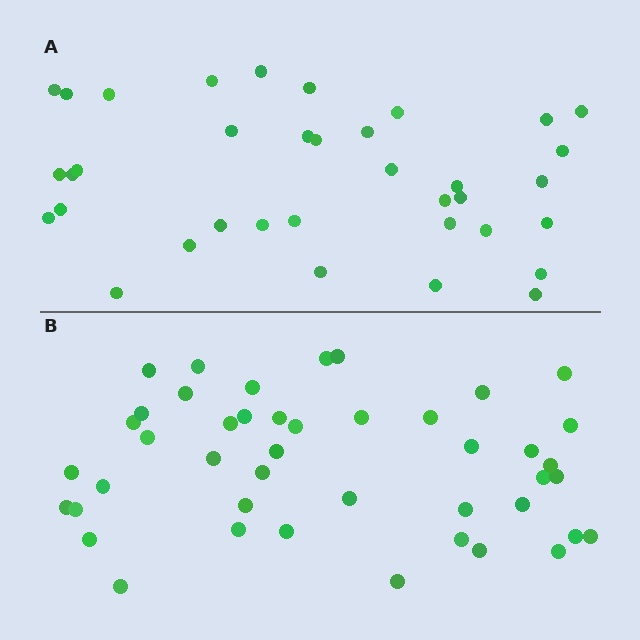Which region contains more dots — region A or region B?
Region B (the bottom region) has more dots.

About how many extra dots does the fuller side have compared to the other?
Region B has roughly 8 or so more dots than region A.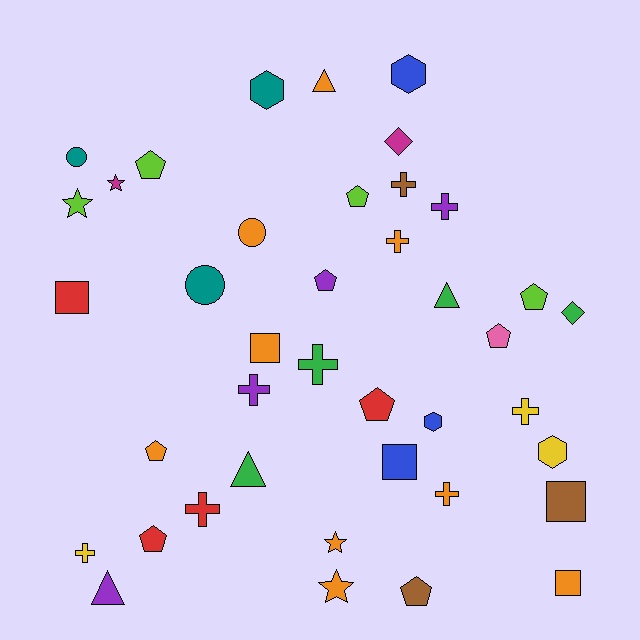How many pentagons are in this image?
There are 9 pentagons.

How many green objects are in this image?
There are 4 green objects.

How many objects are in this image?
There are 40 objects.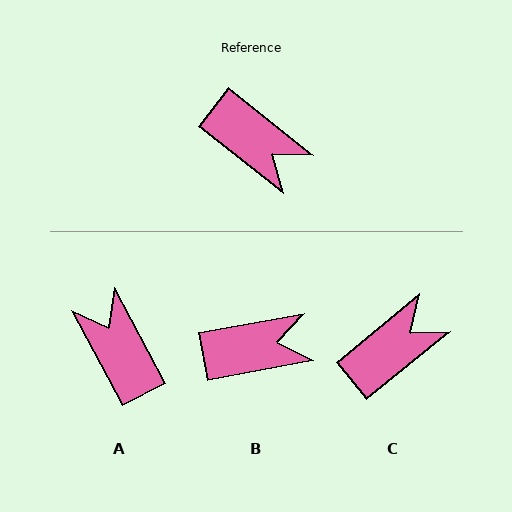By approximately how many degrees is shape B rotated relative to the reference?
Approximately 49 degrees counter-clockwise.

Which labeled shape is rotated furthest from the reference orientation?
A, about 156 degrees away.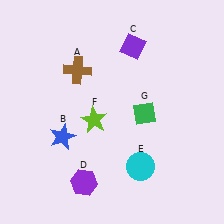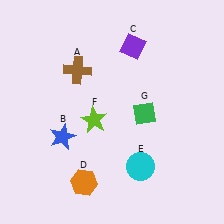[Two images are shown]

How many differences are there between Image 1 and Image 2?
There is 1 difference between the two images.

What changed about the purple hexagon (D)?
In Image 1, D is purple. In Image 2, it changed to orange.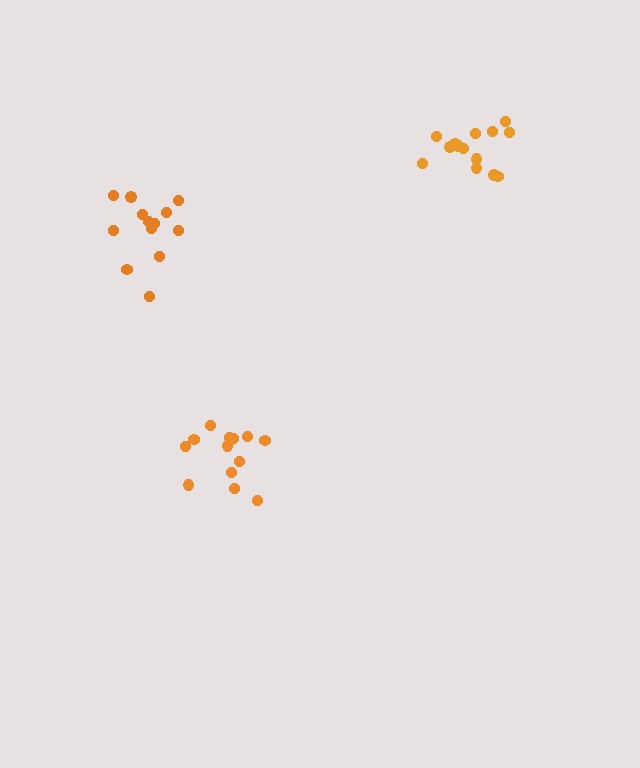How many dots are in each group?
Group 1: 13 dots, Group 2: 14 dots, Group 3: 14 dots (41 total).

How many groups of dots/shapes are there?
There are 3 groups.